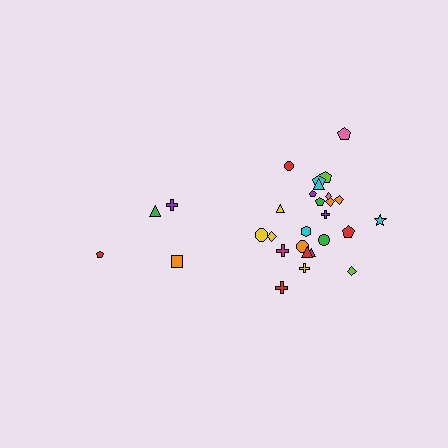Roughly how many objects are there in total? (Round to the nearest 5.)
Roughly 30 objects in total.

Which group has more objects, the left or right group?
The right group.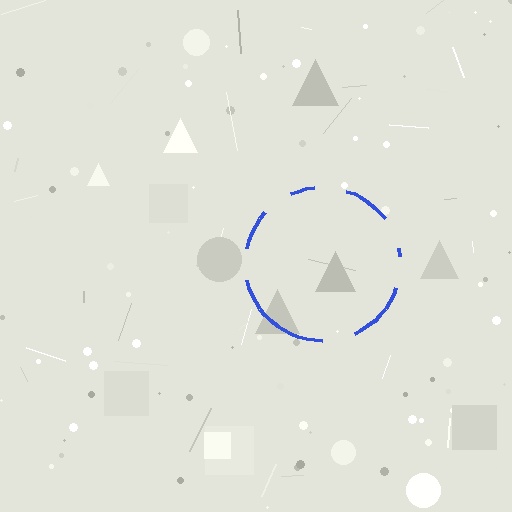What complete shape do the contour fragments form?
The contour fragments form a circle.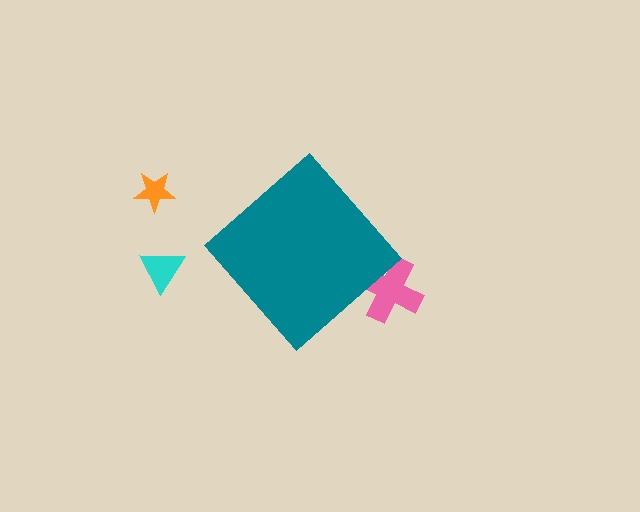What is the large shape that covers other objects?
A teal diamond.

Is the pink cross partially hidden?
Yes, the pink cross is partially hidden behind the teal diamond.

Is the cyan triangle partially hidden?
No, the cyan triangle is fully visible.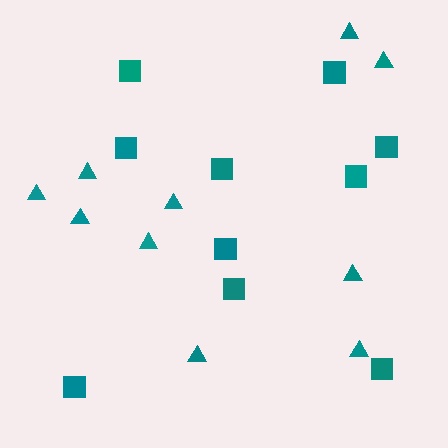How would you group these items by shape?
There are 2 groups: one group of triangles (10) and one group of squares (10).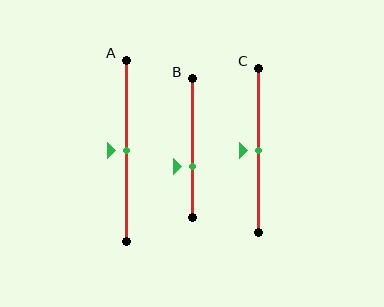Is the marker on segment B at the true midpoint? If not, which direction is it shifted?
No, the marker on segment B is shifted downward by about 13% of the segment length.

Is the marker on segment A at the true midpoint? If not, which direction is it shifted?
Yes, the marker on segment A is at the true midpoint.